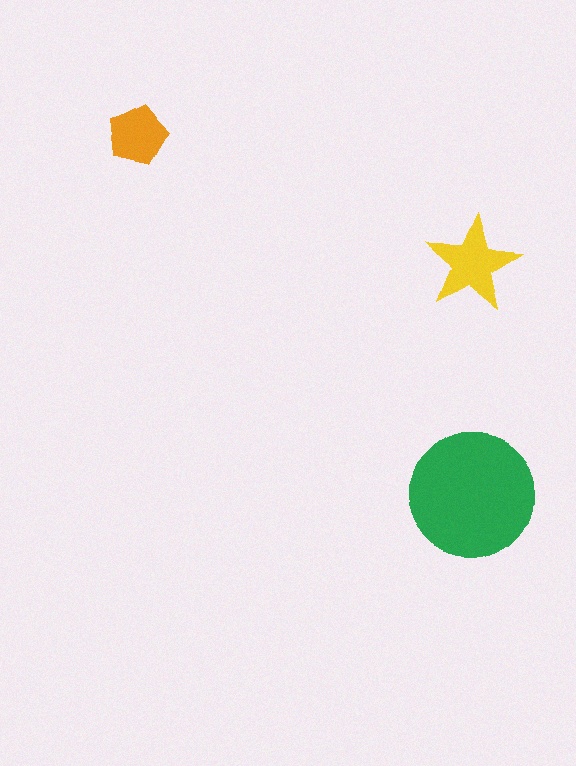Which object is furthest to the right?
The green circle is rightmost.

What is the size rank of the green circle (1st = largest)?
1st.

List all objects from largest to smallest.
The green circle, the yellow star, the orange pentagon.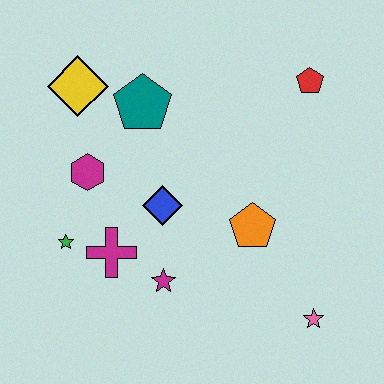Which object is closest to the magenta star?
The magenta cross is closest to the magenta star.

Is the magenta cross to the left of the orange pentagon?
Yes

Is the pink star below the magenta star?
Yes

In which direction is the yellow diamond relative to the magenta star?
The yellow diamond is above the magenta star.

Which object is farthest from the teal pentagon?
The pink star is farthest from the teal pentagon.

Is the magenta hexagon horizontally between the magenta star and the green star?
Yes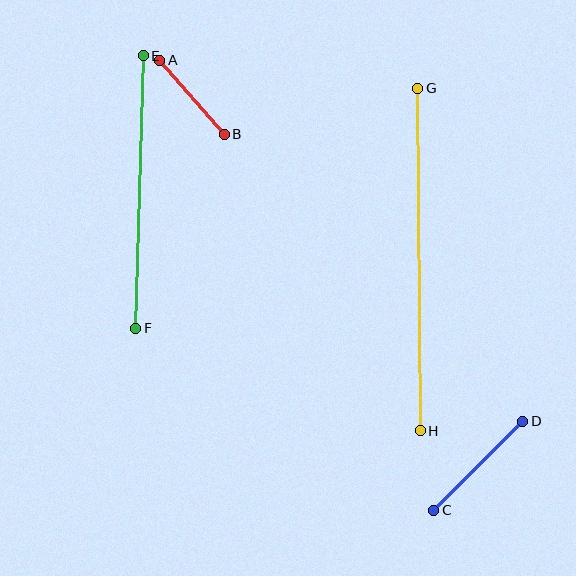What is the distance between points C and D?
The distance is approximately 126 pixels.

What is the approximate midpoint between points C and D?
The midpoint is at approximately (478, 466) pixels.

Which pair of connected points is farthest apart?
Points G and H are farthest apart.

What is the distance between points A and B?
The distance is approximately 98 pixels.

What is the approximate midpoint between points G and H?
The midpoint is at approximately (419, 260) pixels.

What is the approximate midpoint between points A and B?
The midpoint is at approximately (192, 97) pixels.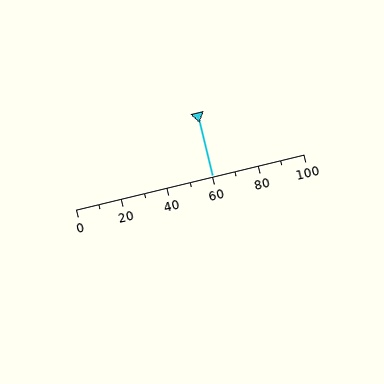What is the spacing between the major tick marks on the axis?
The major ticks are spaced 20 apart.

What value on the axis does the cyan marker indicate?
The marker indicates approximately 60.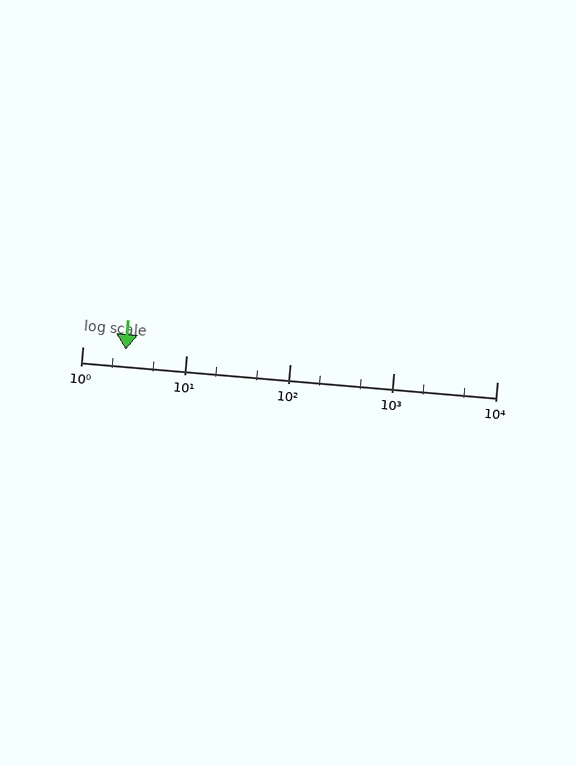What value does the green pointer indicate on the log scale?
The pointer indicates approximately 2.6.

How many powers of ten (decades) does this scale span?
The scale spans 4 decades, from 1 to 10000.